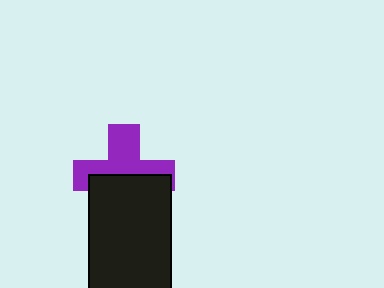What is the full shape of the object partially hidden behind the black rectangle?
The partially hidden object is a purple cross.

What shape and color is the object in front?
The object in front is a black rectangle.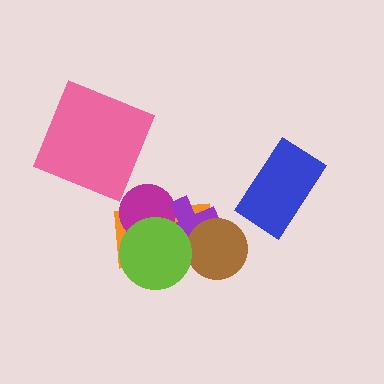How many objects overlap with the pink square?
0 objects overlap with the pink square.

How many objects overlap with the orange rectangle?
4 objects overlap with the orange rectangle.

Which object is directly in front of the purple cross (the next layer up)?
The brown circle is directly in front of the purple cross.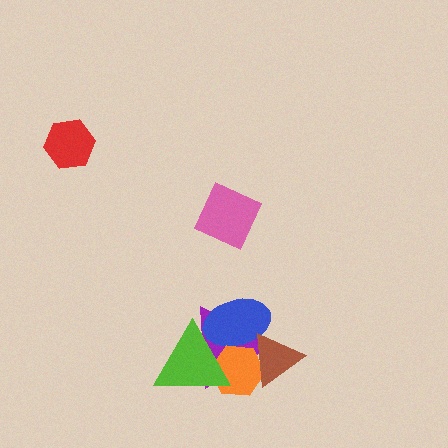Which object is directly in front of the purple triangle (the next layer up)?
The blue ellipse is directly in front of the purple triangle.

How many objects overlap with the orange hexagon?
4 objects overlap with the orange hexagon.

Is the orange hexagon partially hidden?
Yes, it is partially covered by another shape.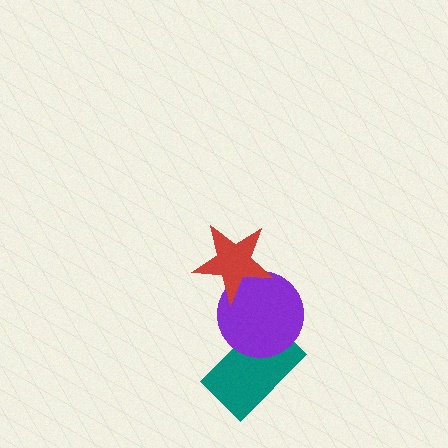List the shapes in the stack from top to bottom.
From top to bottom: the red star, the purple circle, the teal rectangle.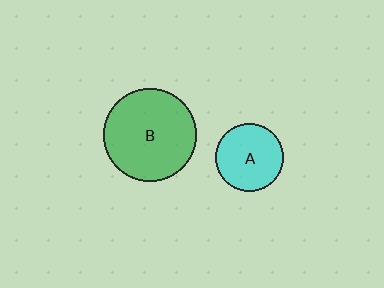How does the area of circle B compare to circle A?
Approximately 1.9 times.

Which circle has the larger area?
Circle B (green).